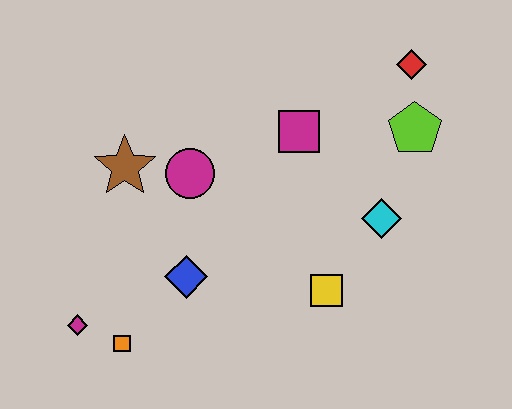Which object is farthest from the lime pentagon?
The magenta diamond is farthest from the lime pentagon.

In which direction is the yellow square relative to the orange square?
The yellow square is to the right of the orange square.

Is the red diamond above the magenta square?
Yes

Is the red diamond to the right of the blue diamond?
Yes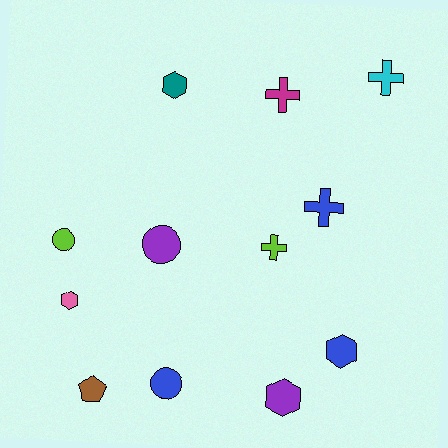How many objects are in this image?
There are 12 objects.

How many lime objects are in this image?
There are 2 lime objects.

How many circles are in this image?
There are 3 circles.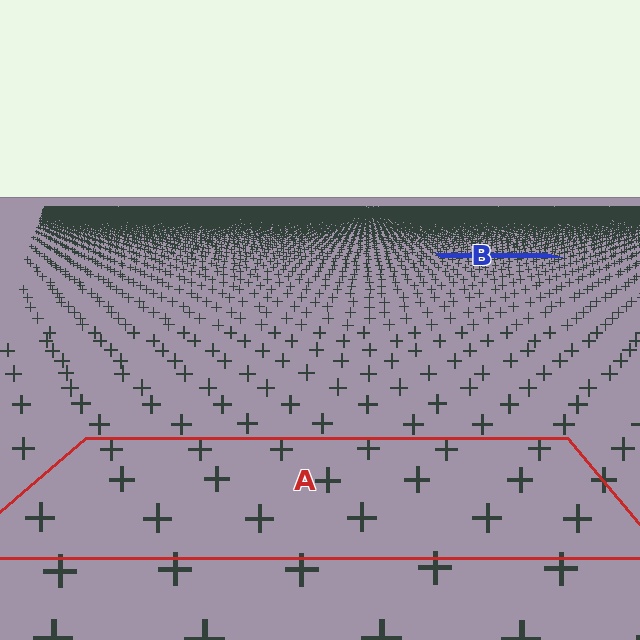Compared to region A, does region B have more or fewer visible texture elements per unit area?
Region B has more texture elements per unit area — they are packed more densely because it is farther away.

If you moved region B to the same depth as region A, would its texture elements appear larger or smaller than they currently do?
They would appear larger. At a closer depth, the same texture elements are projected at a bigger on-screen size.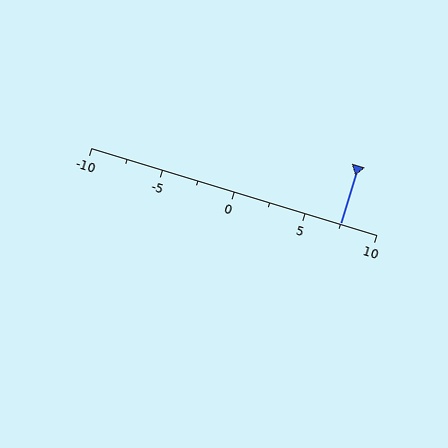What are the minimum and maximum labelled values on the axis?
The axis runs from -10 to 10.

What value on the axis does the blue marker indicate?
The marker indicates approximately 7.5.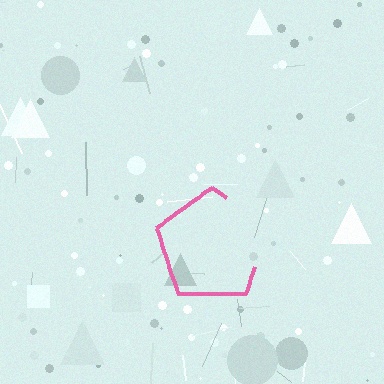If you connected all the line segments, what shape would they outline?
They would outline a pentagon.